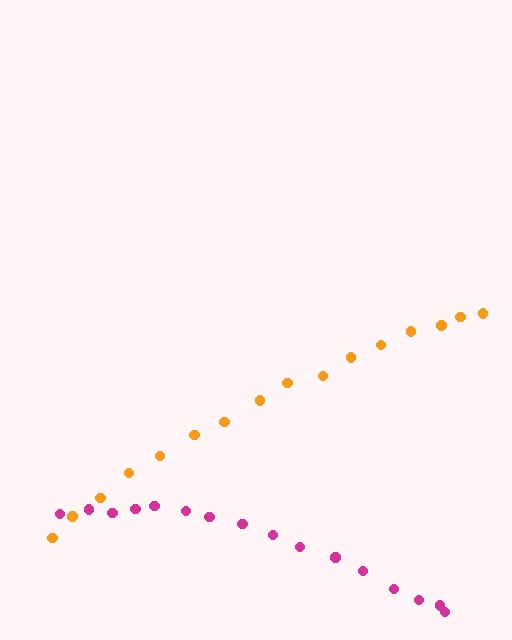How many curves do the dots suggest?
There are 2 distinct paths.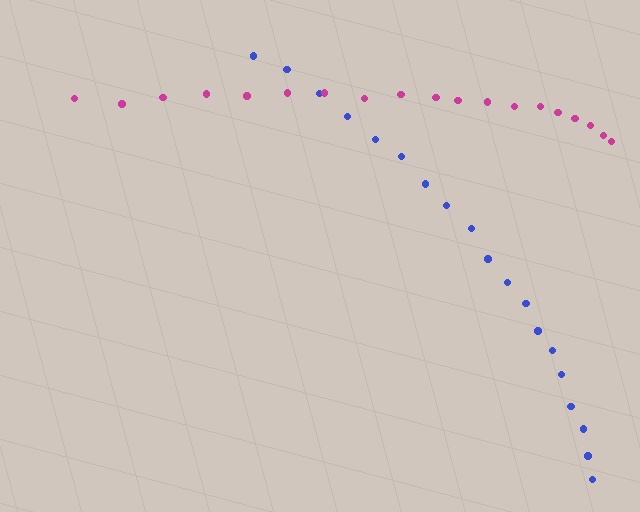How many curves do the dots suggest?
There are 2 distinct paths.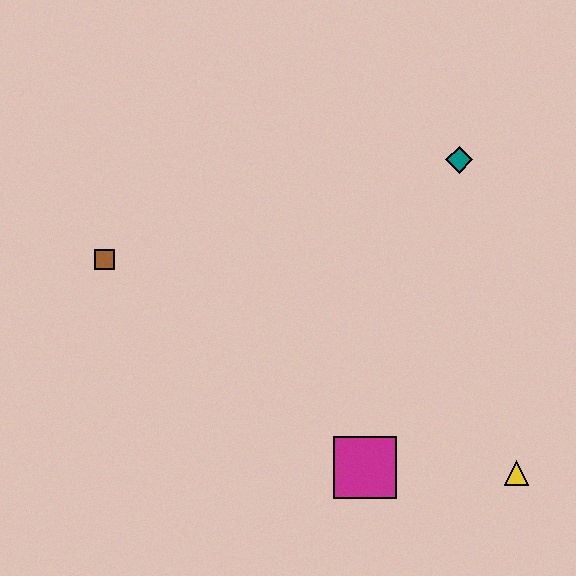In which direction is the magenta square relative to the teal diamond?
The magenta square is below the teal diamond.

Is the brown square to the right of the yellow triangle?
No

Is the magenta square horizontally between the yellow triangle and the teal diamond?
No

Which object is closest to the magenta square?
The yellow triangle is closest to the magenta square.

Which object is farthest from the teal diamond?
The brown square is farthest from the teal diamond.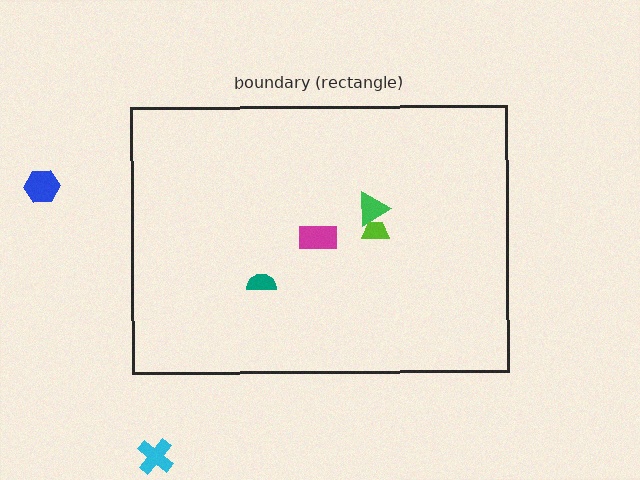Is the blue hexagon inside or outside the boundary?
Outside.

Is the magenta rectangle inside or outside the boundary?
Inside.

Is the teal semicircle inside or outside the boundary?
Inside.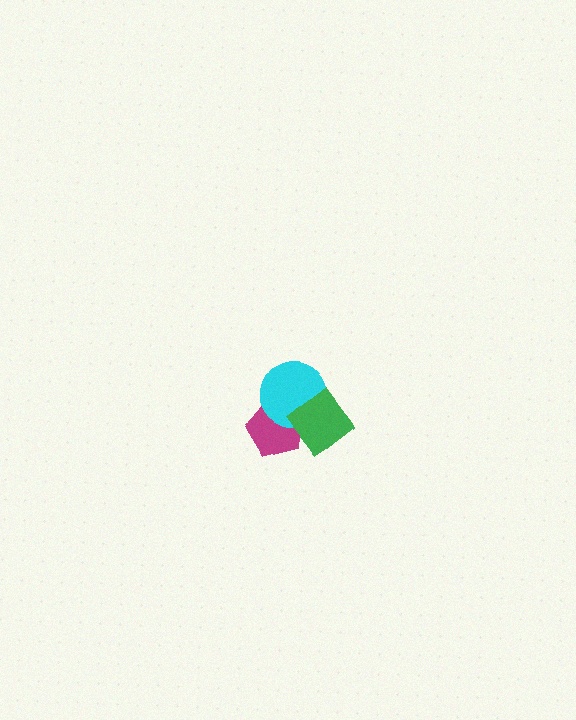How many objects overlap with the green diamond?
2 objects overlap with the green diamond.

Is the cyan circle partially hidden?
Yes, it is partially covered by another shape.